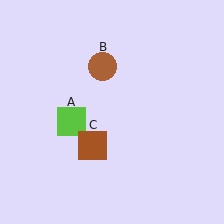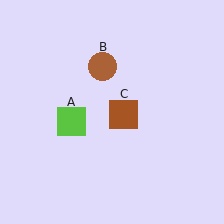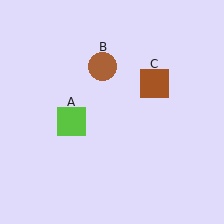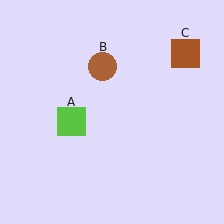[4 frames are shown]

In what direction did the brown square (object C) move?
The brown square (object C) moved up and to the right.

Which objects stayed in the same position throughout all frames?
Lime square (object A) and brown circle (object B) remained stationary.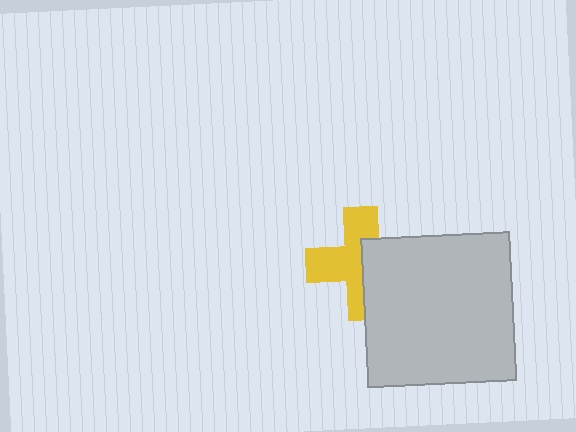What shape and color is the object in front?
The object in front is a light gray square.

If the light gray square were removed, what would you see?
You would see the complete yellow cross.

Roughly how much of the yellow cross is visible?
About half of it is visible (roughly 57%).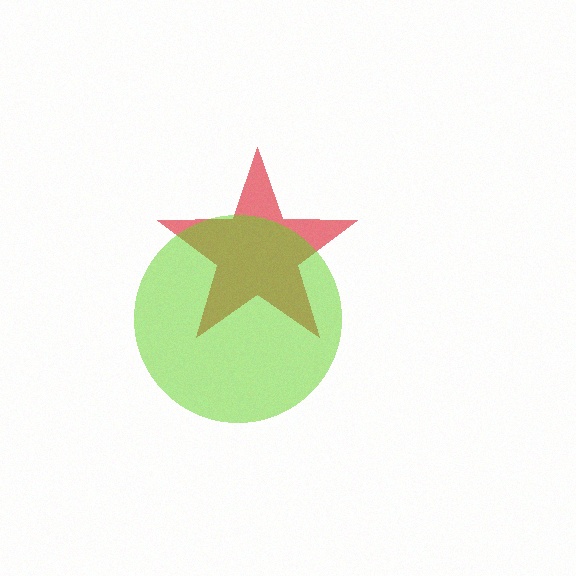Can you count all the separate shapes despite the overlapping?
Yes, there are 2 separate shapes.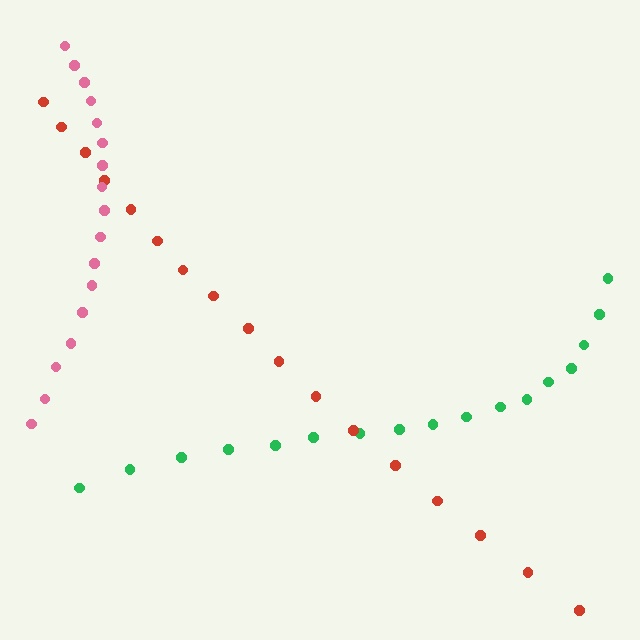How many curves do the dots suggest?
There are 3 distinct paths.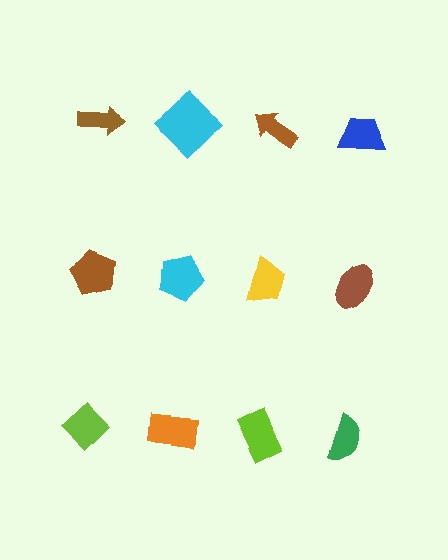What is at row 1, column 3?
A brown arrow.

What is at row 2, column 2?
A cyan pentagon.